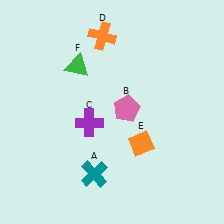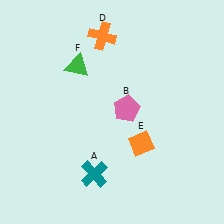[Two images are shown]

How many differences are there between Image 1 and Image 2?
There is 1 difference between the two images.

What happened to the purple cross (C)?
The purple cross (C) was removed in Image 2. It was in the bottom-left area of Image 1.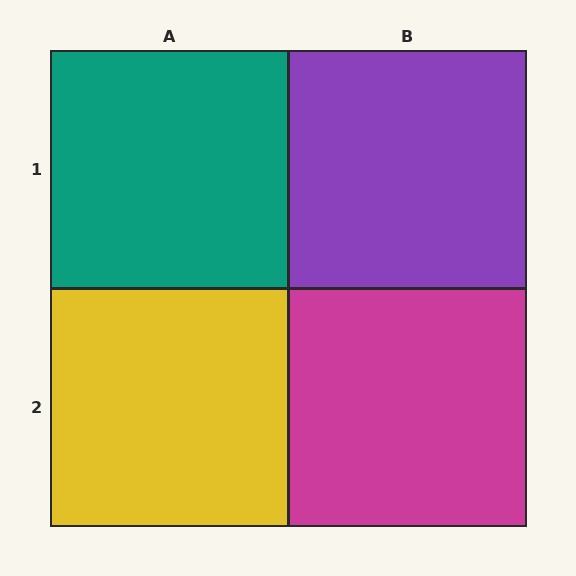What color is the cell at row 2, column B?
Magenta.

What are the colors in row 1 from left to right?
Teal, purple.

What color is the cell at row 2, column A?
Yellow.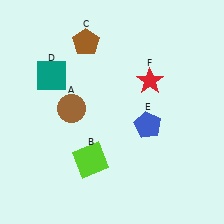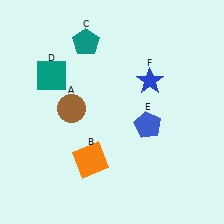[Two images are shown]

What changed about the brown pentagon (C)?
In Image 1, C is brown. In Image 2, it changed to teal.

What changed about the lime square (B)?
In Image 1, B is lime. In Image 2, it changed to orange.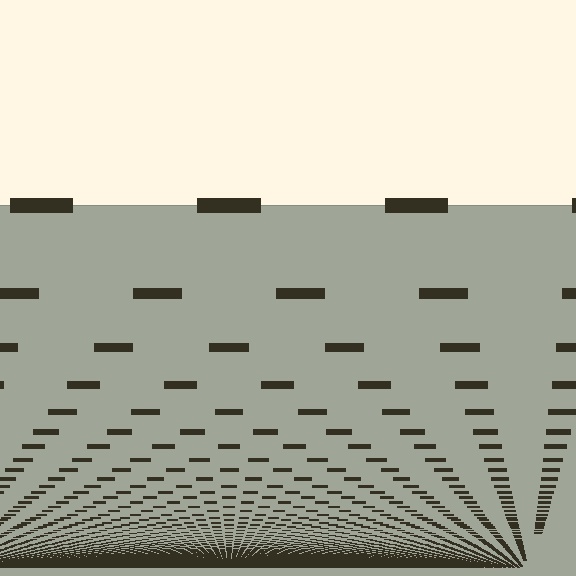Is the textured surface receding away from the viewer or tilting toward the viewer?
The surface appears to tilt toward the viewer. Texture elements get larger and sparser toward the top.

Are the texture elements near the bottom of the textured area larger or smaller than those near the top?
Smaller. The gradient is inverted — elements near the bottom are smaller and denser.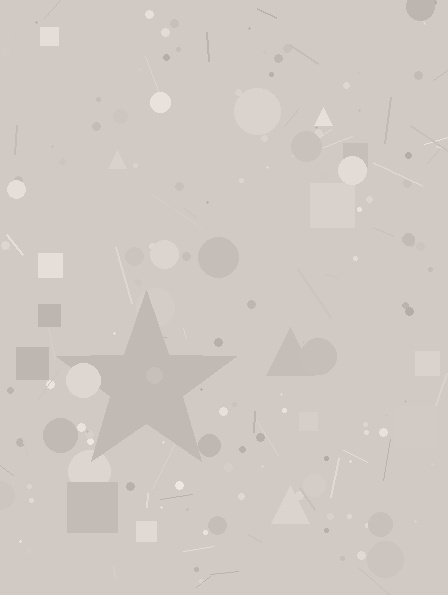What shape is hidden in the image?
A star is hidden in the image.